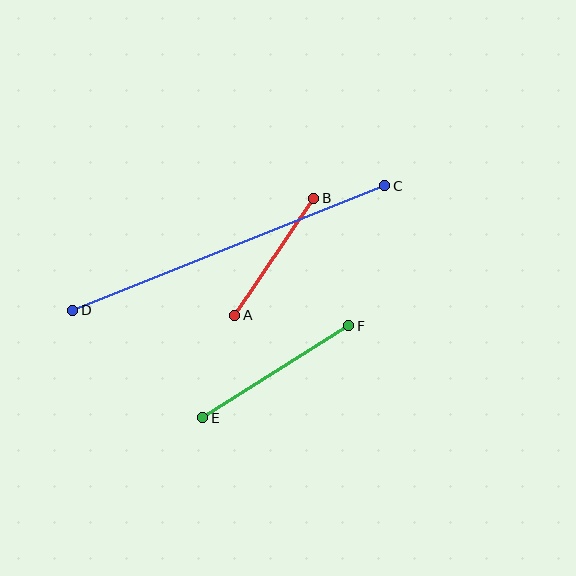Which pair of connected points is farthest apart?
Points C and D are farthest apart.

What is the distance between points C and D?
The distance is approximately 336 pixels.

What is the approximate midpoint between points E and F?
The midpoint is at approximately (276, 372) pixels.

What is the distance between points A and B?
The distance is approximately 141 pixels.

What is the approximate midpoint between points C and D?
The midpoint is at approximately (229, 248) pixels.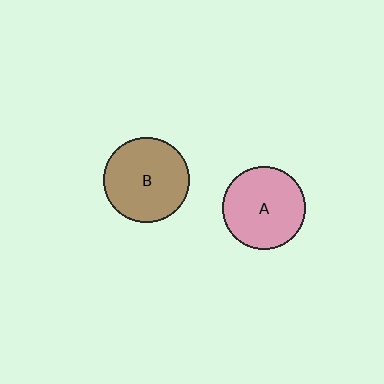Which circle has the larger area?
Circle B (brown).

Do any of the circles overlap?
No, none of the circles overlap.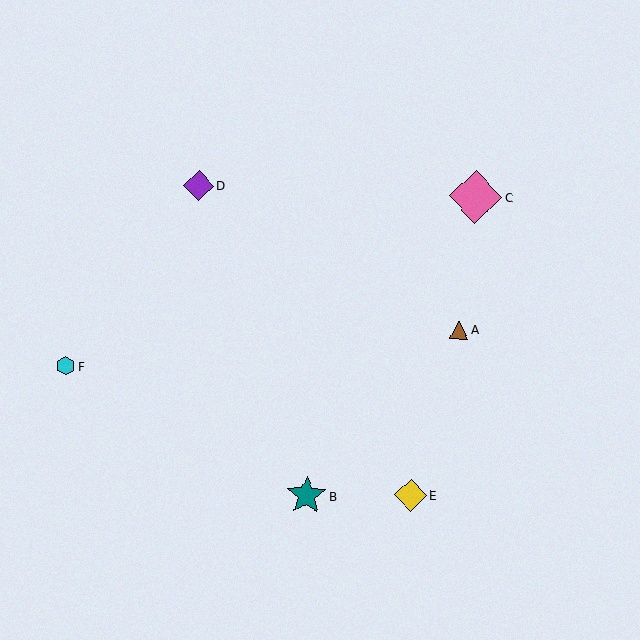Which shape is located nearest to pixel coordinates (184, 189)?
The purple diamond (labeled D) at (199, 186) is nearest to that location.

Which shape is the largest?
The pink diamond (labeled C) is the largest.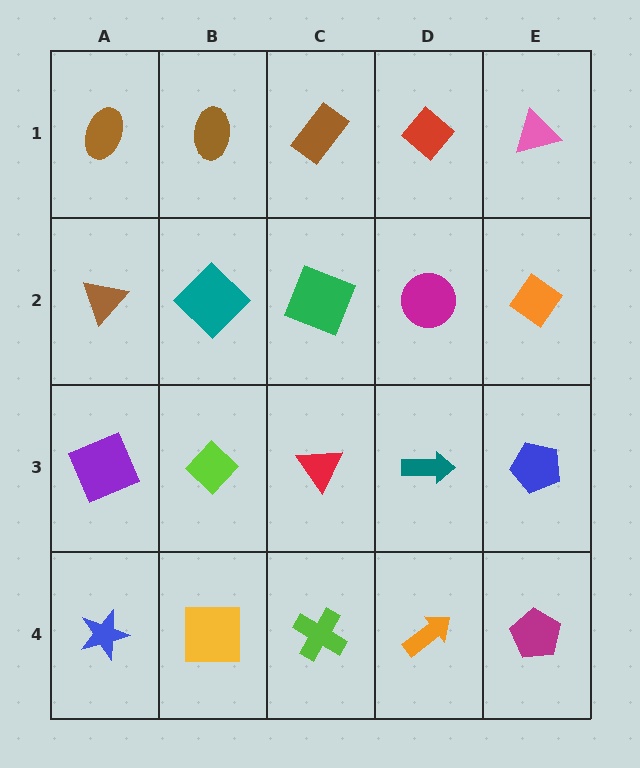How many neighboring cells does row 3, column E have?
3.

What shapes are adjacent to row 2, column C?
A brown rectangle (row 1, column C), a red triangle (row 3, column C), a teal diamond (row 2, column B), a magenta circle (row 2, column D).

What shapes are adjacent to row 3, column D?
A magenta circle (row 2, column D), an orange arrow (row 4, column D), a red triangle (row 3, column C), a blue pentagon (row 3, column E).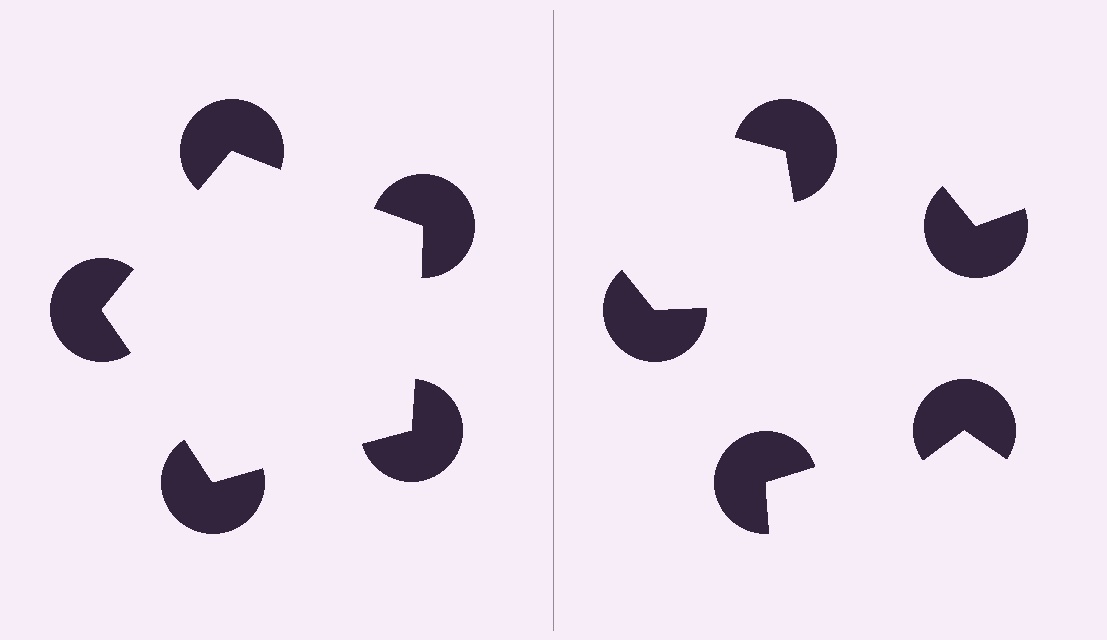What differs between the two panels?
The pac-man discs are positioned identically on both sides; only the wedge orientations differ. On the left they align to a pentagon; on the right they are misaligned.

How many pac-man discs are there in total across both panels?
10 — 5 on each side.